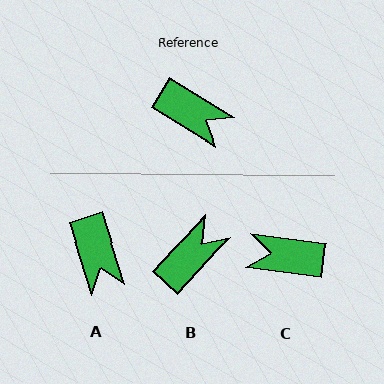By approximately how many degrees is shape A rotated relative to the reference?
Approximately 41 degrees clockwise.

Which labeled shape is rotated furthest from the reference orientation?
C, about 156 degrees away.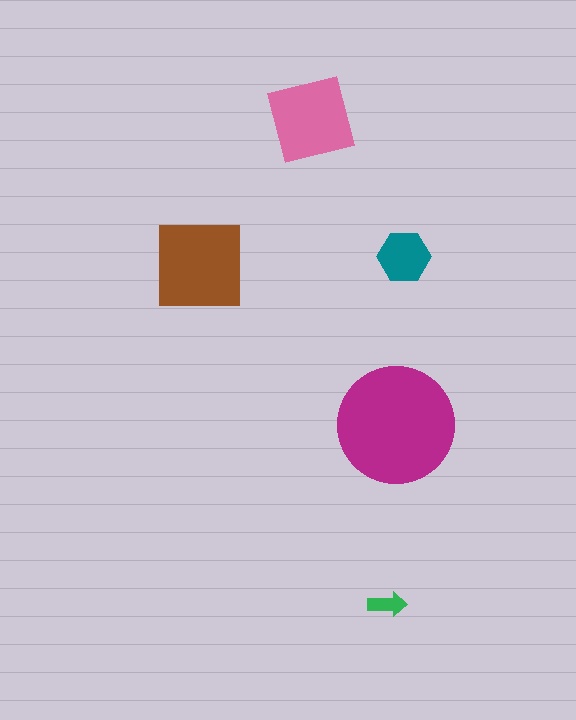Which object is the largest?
The magenta circle.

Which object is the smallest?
The green arrow.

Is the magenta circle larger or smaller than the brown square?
Larger.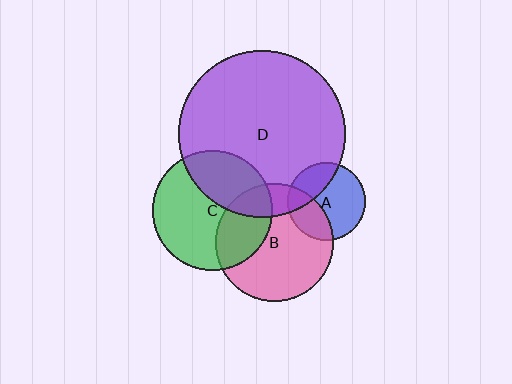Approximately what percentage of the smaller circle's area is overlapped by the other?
Approximately 30%.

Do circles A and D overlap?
Yes.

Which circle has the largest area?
Circle D (purple).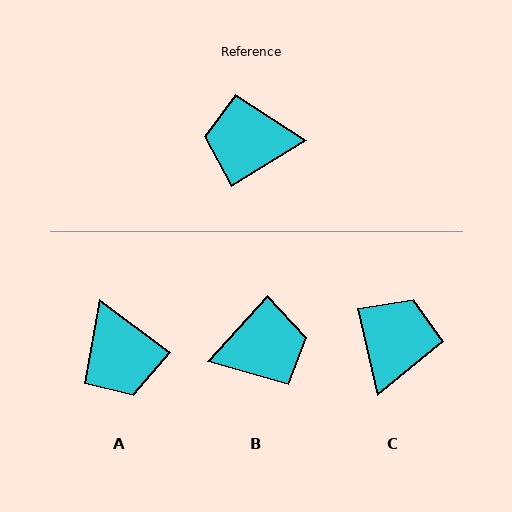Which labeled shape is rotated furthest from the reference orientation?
B, about 164 degrees away.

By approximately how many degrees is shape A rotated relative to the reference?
Approximately 112 degrees counter-clockwise.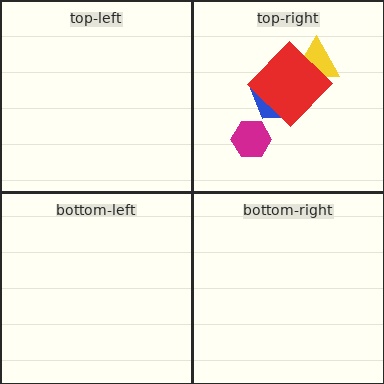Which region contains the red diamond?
The top-right region.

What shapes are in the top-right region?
The yellow triangle, the blue pentagon, the magenta hexagon, the red diamond.